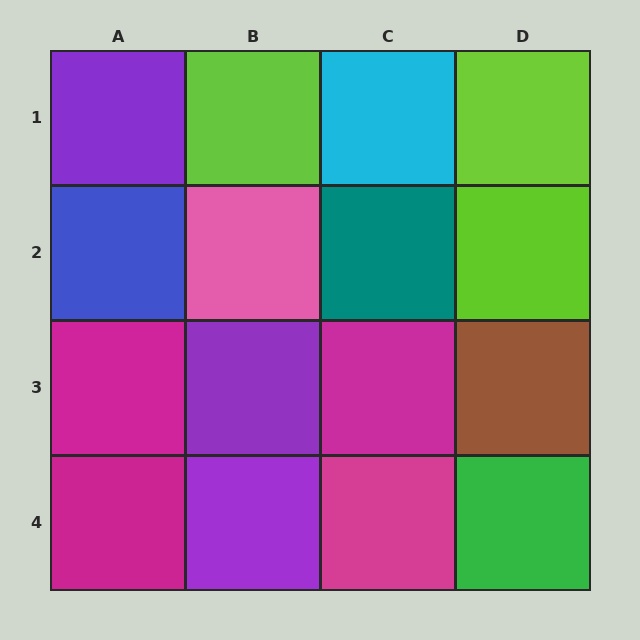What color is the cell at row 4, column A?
Magenta.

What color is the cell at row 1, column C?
Cyan.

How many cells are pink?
1 cell is pink.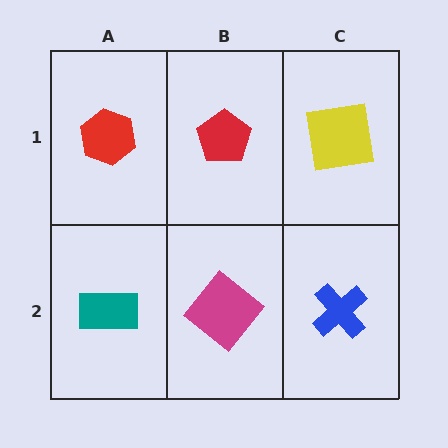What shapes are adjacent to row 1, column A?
A teal rectangle (row 2, column A), a red pentagon (row 1, column B).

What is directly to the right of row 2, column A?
A magenta diamond.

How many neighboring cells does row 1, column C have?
2.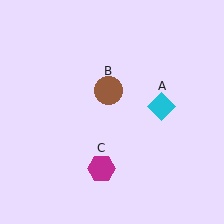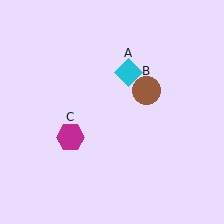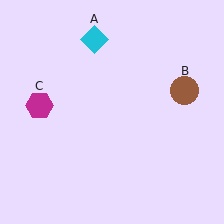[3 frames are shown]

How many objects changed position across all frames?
3 objects changed position: cyan diamond (object A), brown circle (object B), magenta hexagon (object C).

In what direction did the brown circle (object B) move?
The brown circle (object B) moved right.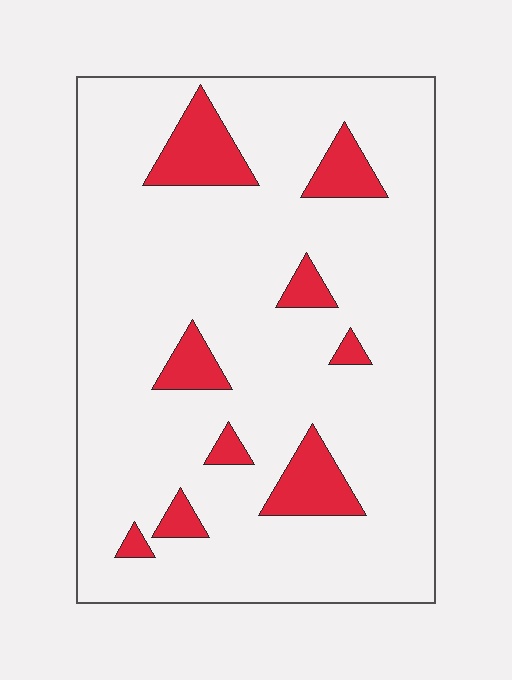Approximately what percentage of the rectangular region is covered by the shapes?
Approximately 15%.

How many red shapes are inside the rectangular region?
9.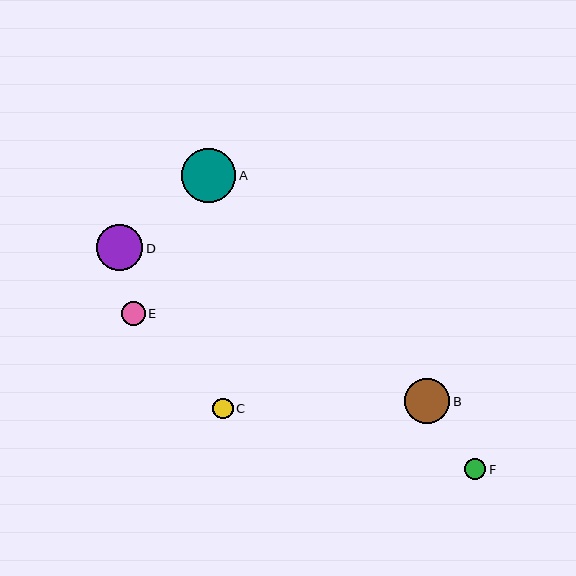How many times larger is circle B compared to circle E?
Circle B is approximately 1.9 times the size of circle E.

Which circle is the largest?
Circle A is the largest with a size of approximately 54 pixels.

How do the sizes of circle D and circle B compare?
Circle D and circle B are approximately the same size.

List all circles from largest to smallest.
From largest to smallest: A, D, B, E, F, C.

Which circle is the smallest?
Circle C is the smallest with a size of approximately 21 pixels.